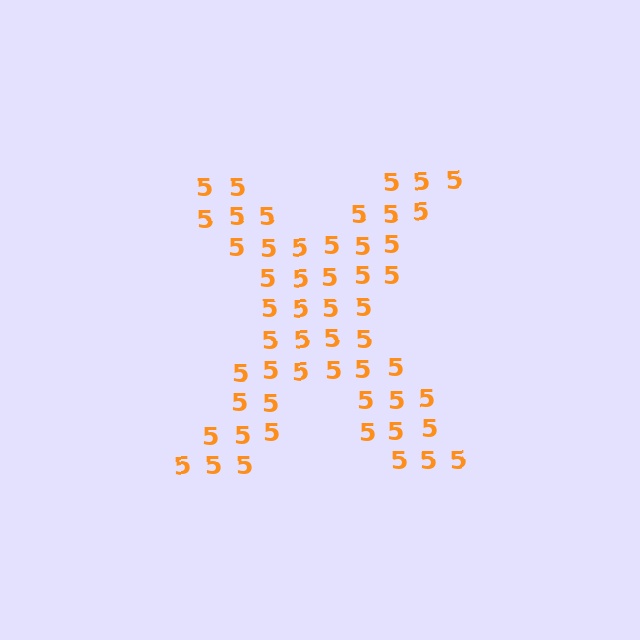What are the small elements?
The small elements are digit 5's.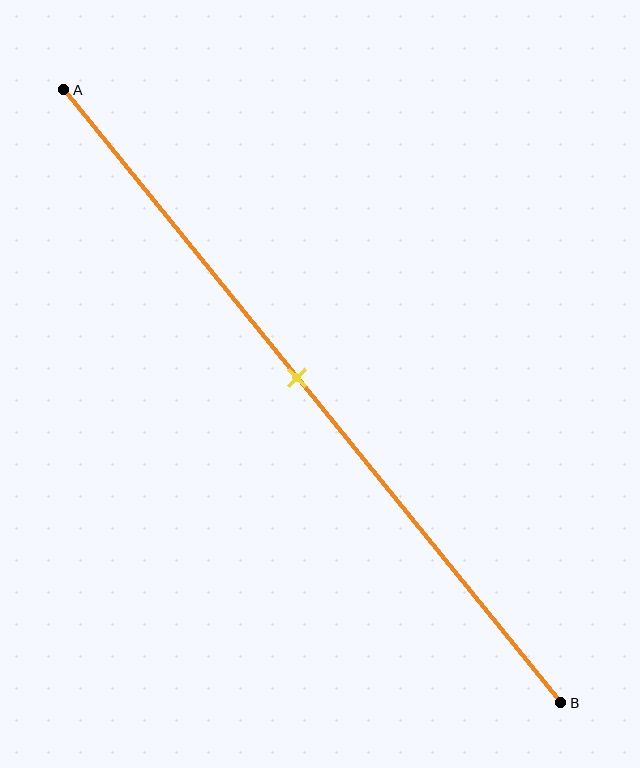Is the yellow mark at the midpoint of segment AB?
No, the mark is at about 45% from A, not at the 50% midpoint.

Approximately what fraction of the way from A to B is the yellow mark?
The yellow mark is approximately 45% of the way from A to B.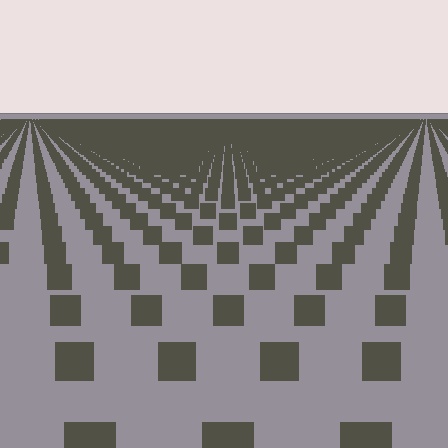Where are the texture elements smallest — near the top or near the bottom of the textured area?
Near the top.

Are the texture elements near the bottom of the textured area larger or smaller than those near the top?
Larger. Near the bottom, elements are closer to the viewer and appear at a bigger on-screen size.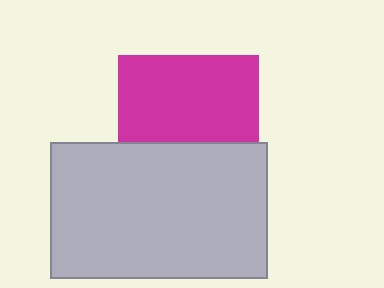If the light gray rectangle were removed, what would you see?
You would see the complete magenta square.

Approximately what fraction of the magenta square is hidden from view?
Roughly 39% of the magenta square is hidden behind the light gray rectangle.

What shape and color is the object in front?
The object in front is a light gray rectangle.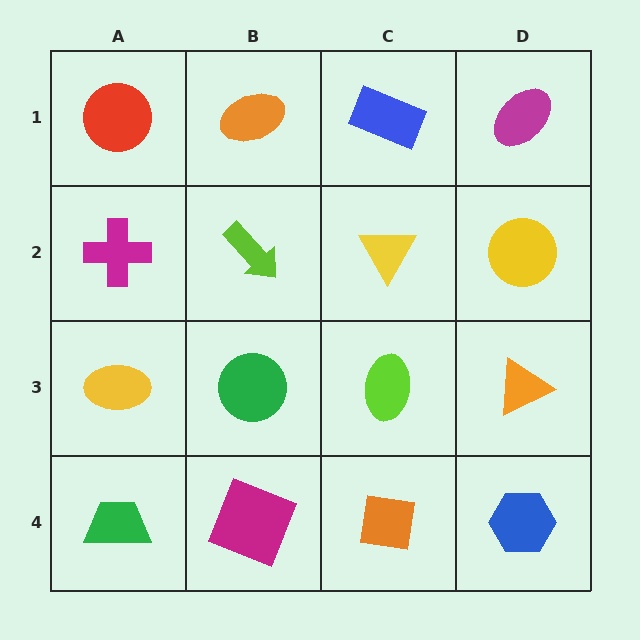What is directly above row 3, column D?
A yellow circle.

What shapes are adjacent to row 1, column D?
A yellow circle (row 2, column D), a blue rectangle (row 1, column C).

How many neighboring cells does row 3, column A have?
3.